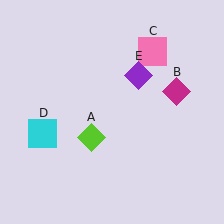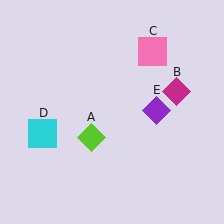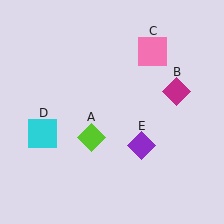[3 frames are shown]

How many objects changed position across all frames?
1 object changed position: purple diamond (object E).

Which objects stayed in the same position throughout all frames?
Lime diamond (object A) and magenta diamond (object B) and pink square (object C) and cyan square (object D) remained stationary.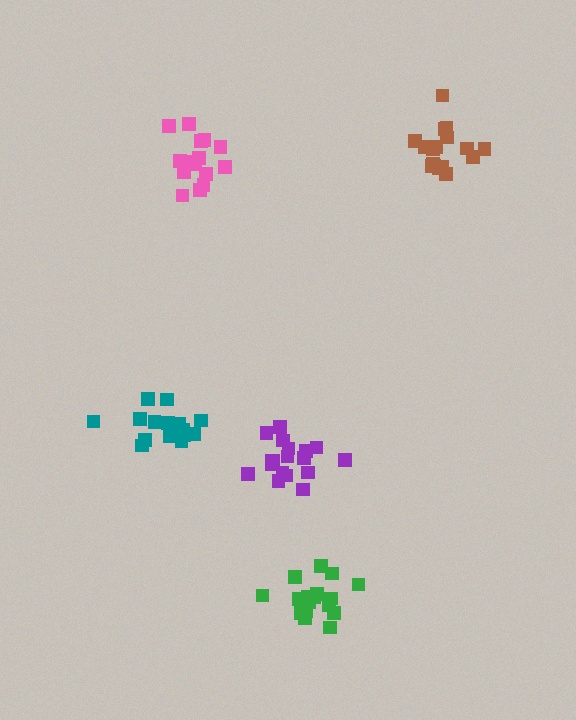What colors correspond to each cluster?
The clusters are colored: green, teal, purple, pink, brown.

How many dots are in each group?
Group 1: 17 dots, Group 2: 15 dots, Group 3: 18 dots, Group 4: 15 dots, Group 5: 17 dots (82 total).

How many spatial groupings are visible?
There are 5 spatial groupings.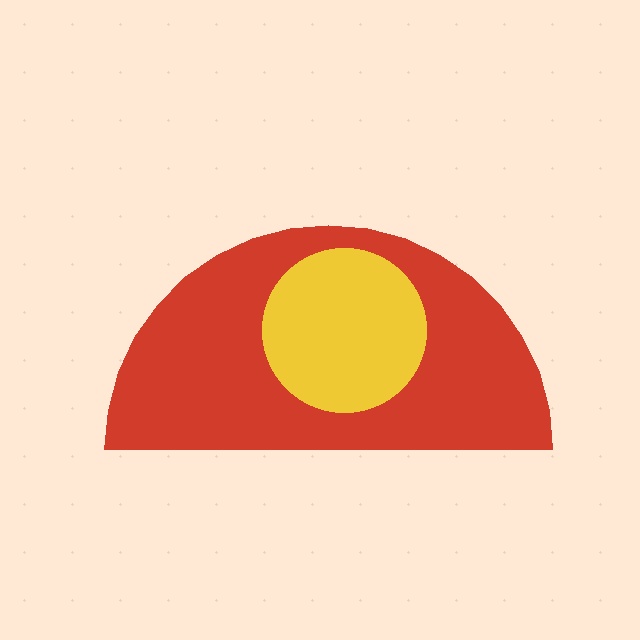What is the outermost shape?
The red semicircle.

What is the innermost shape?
The yellow circle.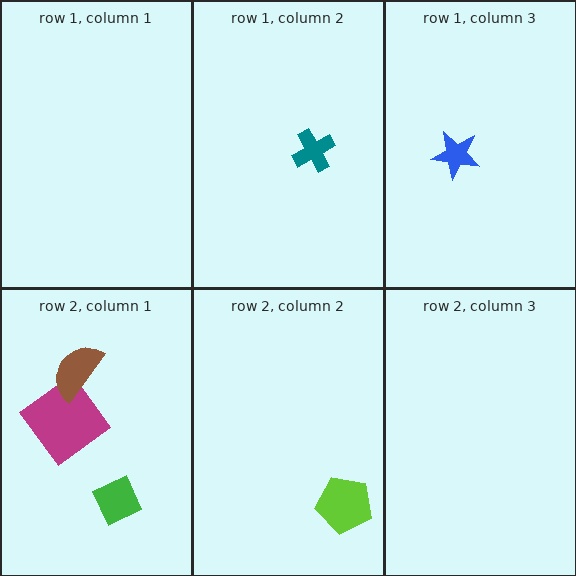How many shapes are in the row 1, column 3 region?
1.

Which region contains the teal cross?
The row 1, column 2 region.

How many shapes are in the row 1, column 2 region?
1.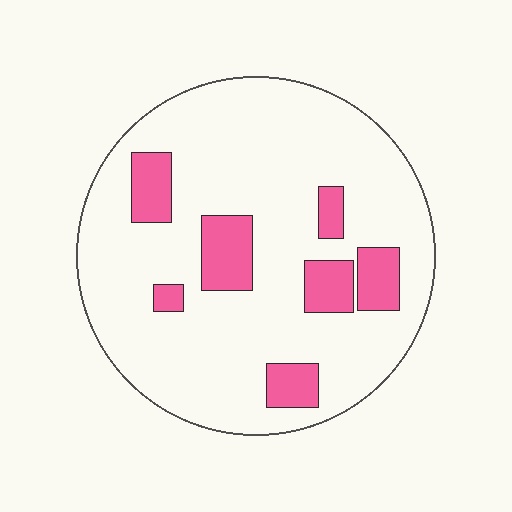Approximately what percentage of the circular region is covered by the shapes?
Approximately 15%.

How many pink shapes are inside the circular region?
7.